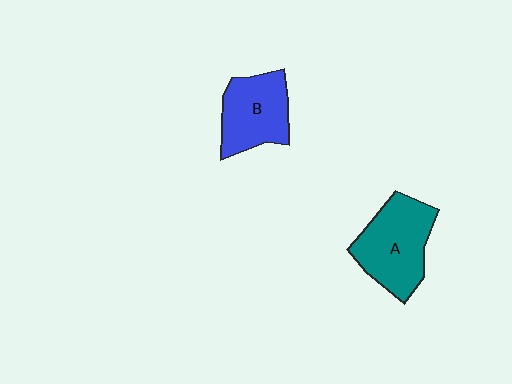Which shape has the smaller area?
Shape B (blue).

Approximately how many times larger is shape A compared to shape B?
Approximately 1.2 times.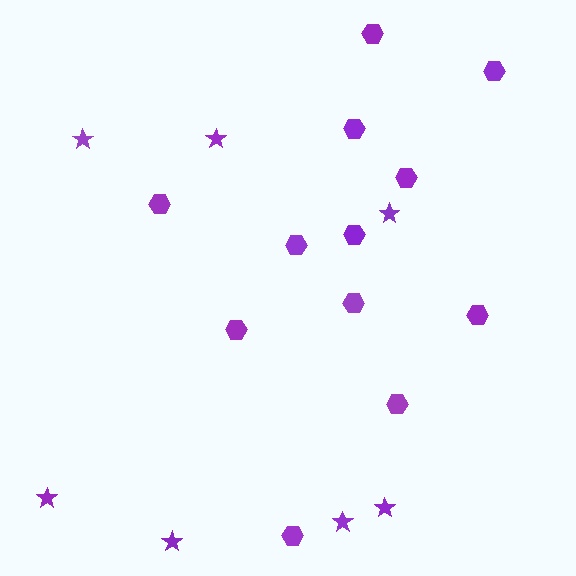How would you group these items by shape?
There are 2 groups: one group of hexagons (12) and one group of stars (7).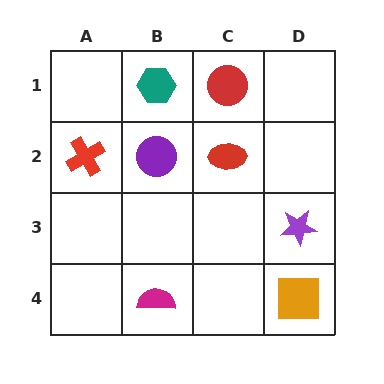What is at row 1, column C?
A red circle.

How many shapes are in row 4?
2 shapes.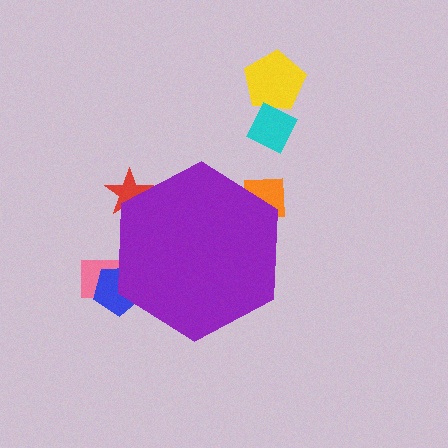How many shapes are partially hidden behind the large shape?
4 shapes are partially hidden.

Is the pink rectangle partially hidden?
Yes, the pink rectangle is partially hidden behind the purple hexagon.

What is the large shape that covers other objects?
A purple hexagon.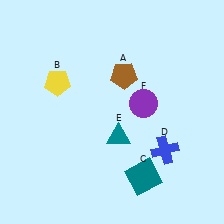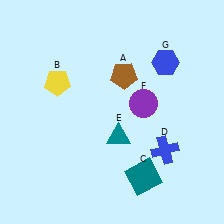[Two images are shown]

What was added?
A blue hexagon (G) was added in Image 2.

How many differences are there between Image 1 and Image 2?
There is 1 difference between the two images.